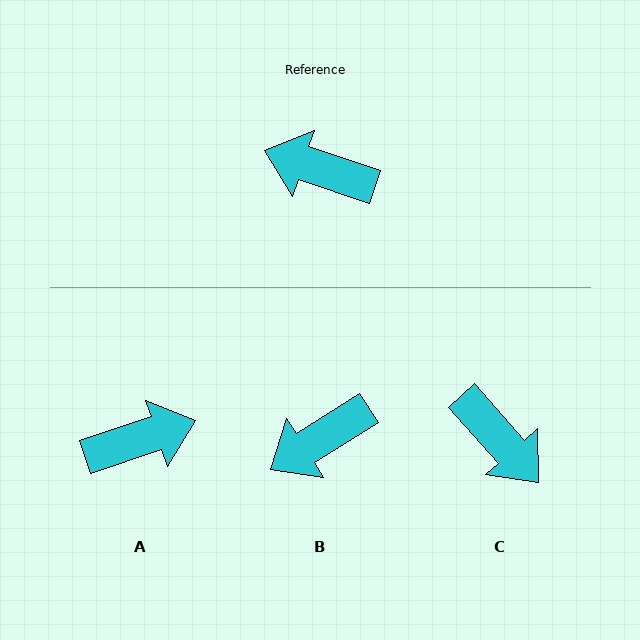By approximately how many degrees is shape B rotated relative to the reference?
Approximately 50 degrees counter-clockwise.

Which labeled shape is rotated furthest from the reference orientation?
C, about 150 degrees away.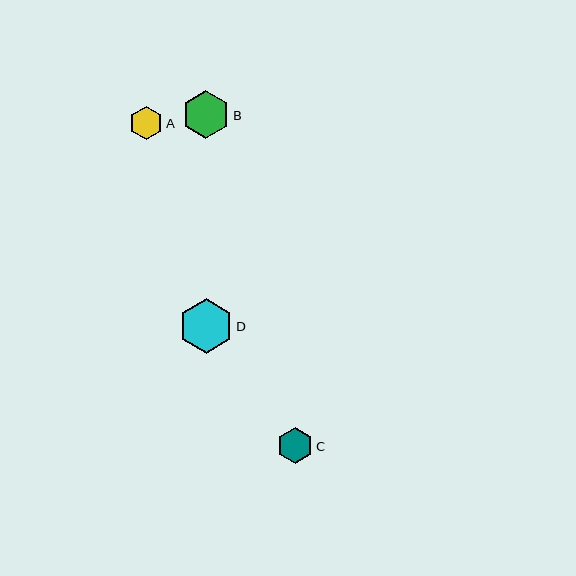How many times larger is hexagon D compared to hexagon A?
Hexagon D is approximately 1.6 times the size of hexagon A.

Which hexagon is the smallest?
Hexagon A is the smallest with a size of approximately 33 pixels.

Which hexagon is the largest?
Hexagon D is the largest with a size of approximately 54 pixels.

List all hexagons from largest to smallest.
From largest to smallest: D, B, C, A.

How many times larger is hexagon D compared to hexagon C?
Hexagon D is approximately 1.5 times the size of hexagon C.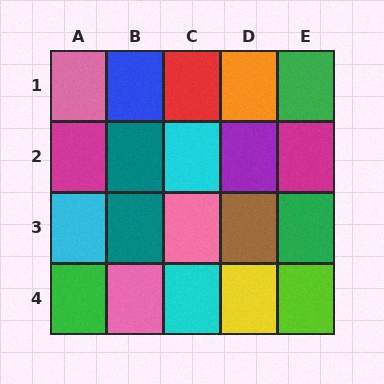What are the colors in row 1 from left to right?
Pink, blue, red, orange, green.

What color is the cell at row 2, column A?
Magenta.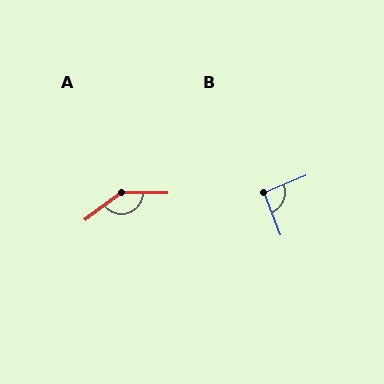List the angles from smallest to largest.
B (90°), A (142°).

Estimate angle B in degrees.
Approximately 90 degrees.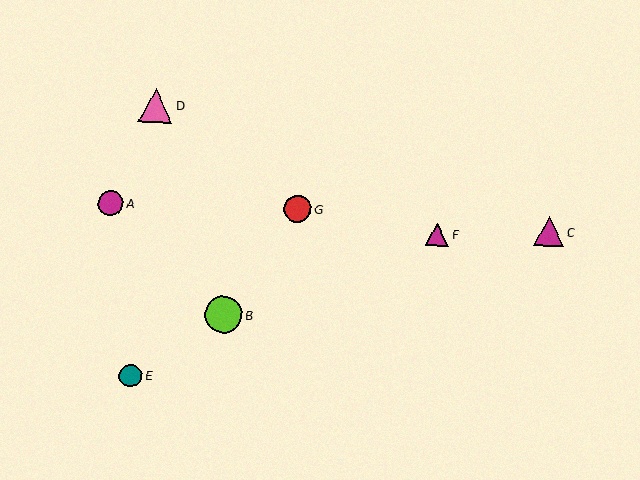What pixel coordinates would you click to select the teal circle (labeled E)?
Click at (131, 376) to select the teal circle E.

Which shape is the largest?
The lime circle (labeled B) is the largest.